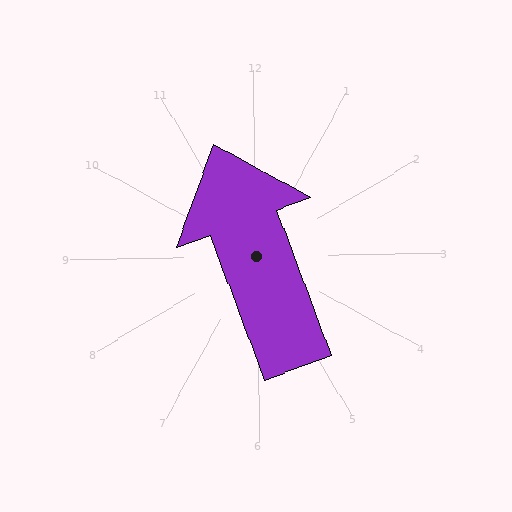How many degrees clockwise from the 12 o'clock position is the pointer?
Approximately 340 degrees.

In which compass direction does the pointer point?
North.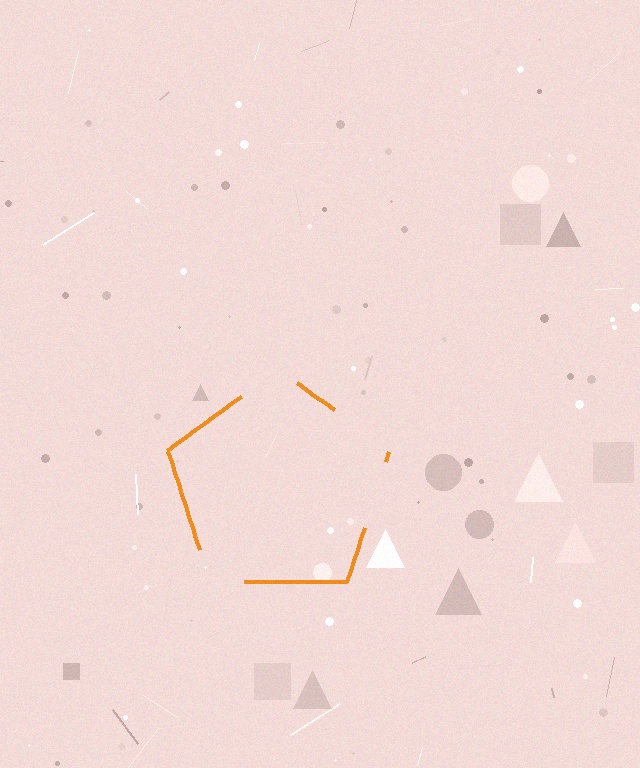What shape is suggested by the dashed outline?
The dashed outline suggests a pentagon.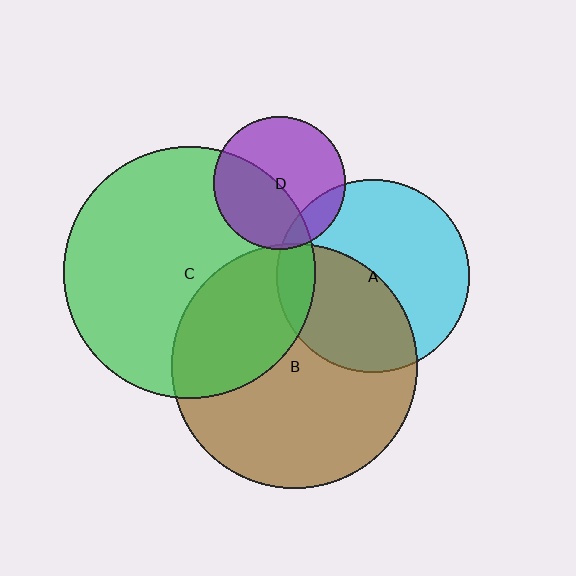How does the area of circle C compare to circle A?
Approximately 1.7 times.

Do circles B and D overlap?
Yes.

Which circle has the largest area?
Circle C (green).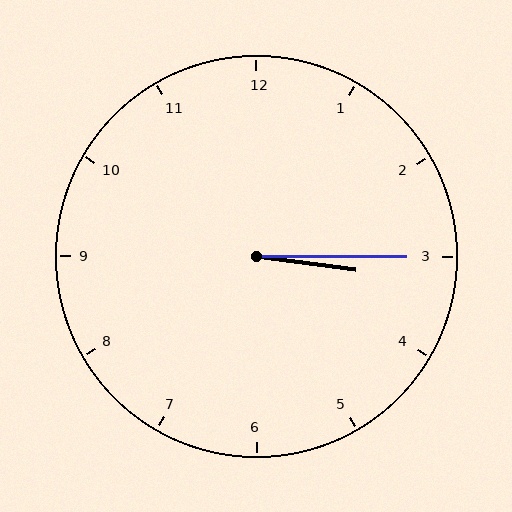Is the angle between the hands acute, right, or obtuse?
It is acute.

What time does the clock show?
3:15.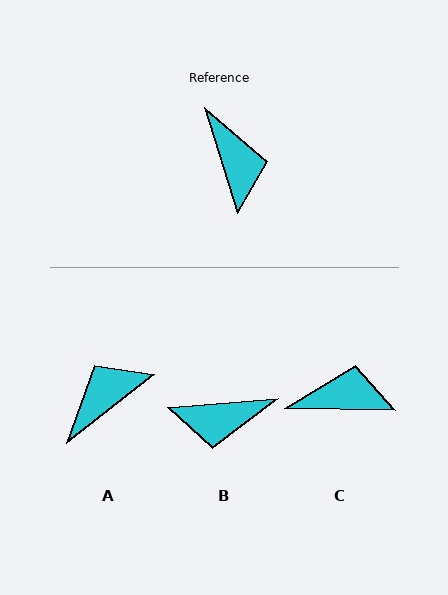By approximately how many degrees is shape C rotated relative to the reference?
Approximately 72 degrees counter-clockwise.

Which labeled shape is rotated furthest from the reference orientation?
A, about 111 degrees away.